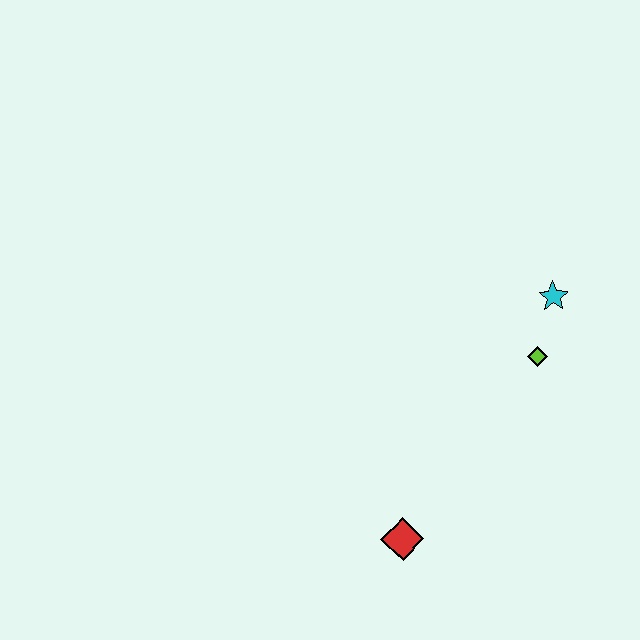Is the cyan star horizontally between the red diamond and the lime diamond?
No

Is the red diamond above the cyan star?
No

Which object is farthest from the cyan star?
The red diamond is farthest from the cyan star.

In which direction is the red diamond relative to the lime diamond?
The red diamond is below the lime diamond.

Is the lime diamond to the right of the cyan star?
No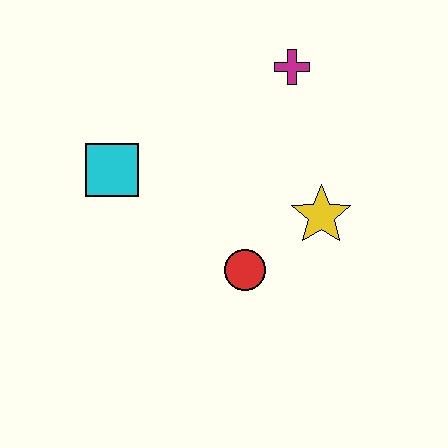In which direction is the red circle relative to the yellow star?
The red circle is to the left of the yellow star.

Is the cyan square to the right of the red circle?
No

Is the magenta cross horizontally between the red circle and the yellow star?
Yes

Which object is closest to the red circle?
The yellow star is closest to the red circle.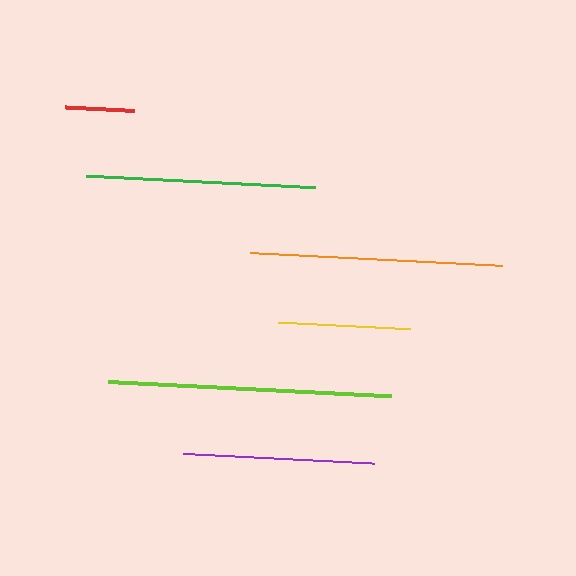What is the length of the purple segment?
The purple segment is approximately 192 pixels long.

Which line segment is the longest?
The lime line is the longest at approximately 283 pixels.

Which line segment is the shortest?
The red line is the shortest at approximately 69 pixels.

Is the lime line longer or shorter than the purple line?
The lime line is longer than the purple line.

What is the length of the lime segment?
The lime segment is approximately 283 pixels long.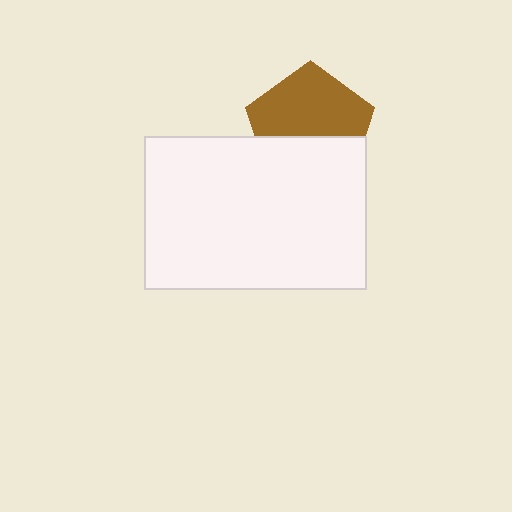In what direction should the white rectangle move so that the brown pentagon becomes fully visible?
The white rectangle should move down. That is the shortest direction to clear the overlap and leave the brown pentagon fully visible.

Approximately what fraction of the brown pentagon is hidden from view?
Roughly 42% of the brown pentagon is hidden behind the white rectangle.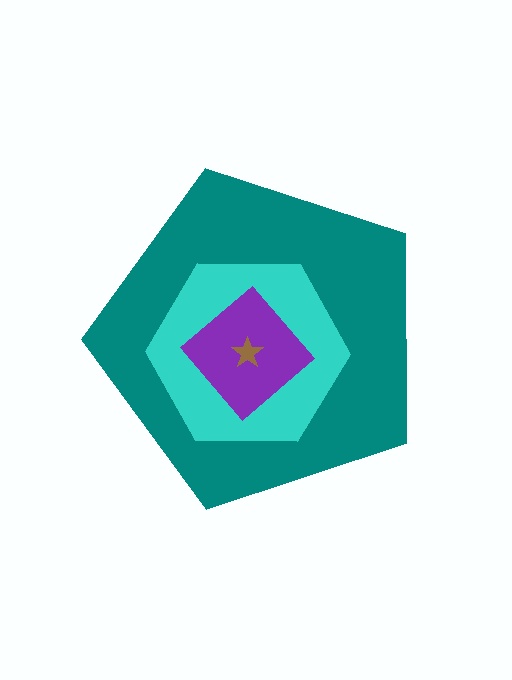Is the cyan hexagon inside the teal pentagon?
Yes.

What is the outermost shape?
The teal pentagon.